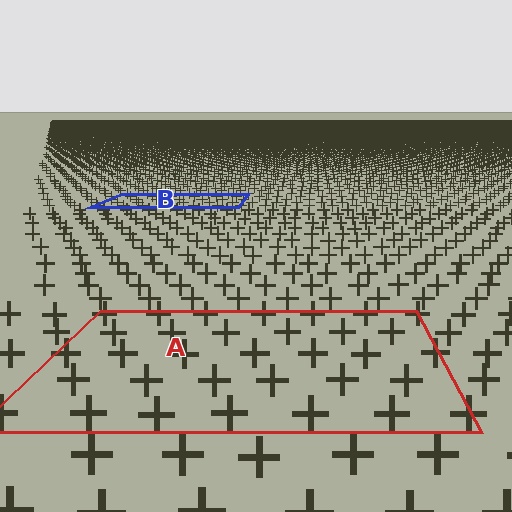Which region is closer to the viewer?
Region A is closer. The texture elements there are larger and more spread out.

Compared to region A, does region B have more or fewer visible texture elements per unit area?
Region B has more texture elements per unit area — they are packed more densely because it is farther away.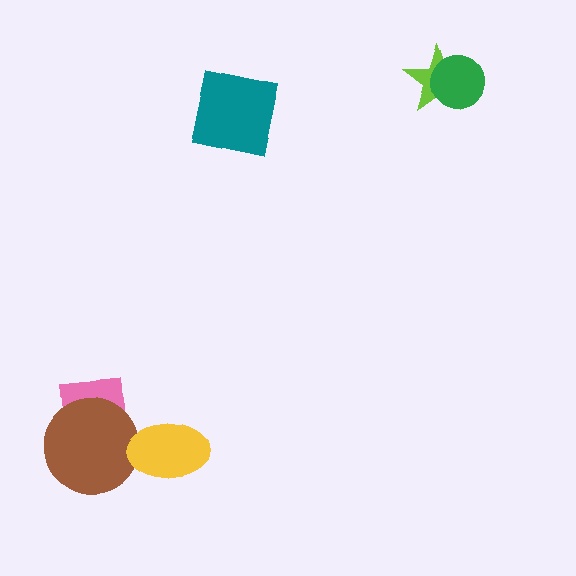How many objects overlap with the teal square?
0 objects overlap with the teal square.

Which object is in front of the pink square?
The brown circle is in front of the pink square.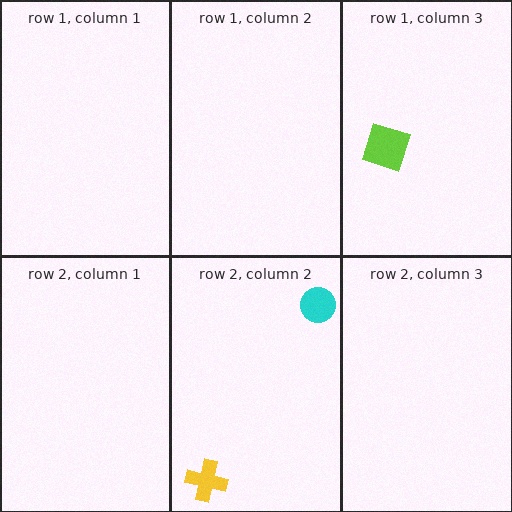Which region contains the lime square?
The row 1, column 3 region.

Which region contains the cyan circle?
The row 2, column 2 region.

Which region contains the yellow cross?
The row 2, column 2 region.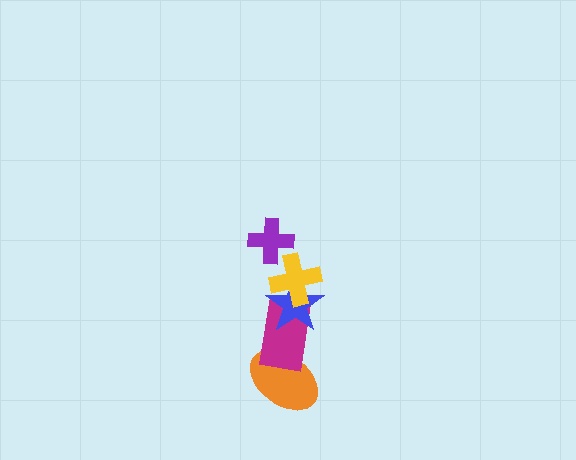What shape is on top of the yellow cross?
The purple cross is on top of the yellow cross.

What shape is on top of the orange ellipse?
The magenta rectangle is on top of the orange ellipse.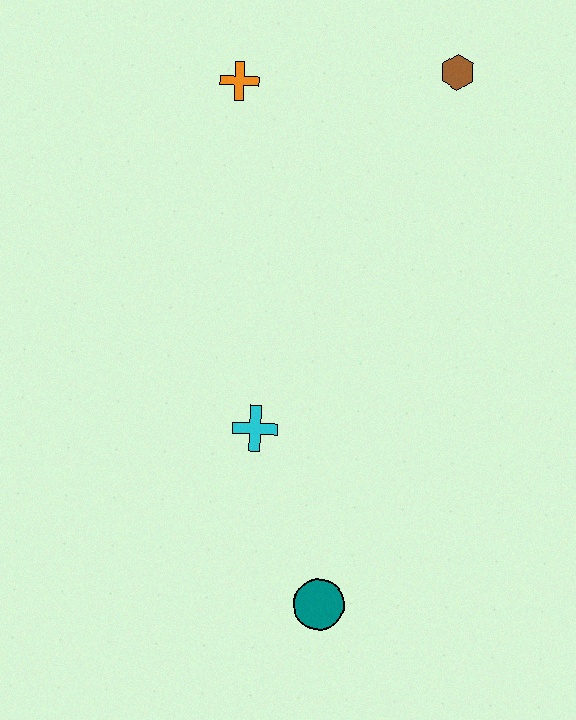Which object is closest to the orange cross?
The brown hexagon is closest to the orange cross.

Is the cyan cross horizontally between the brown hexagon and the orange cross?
Yes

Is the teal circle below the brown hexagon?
Yes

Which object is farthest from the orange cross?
The teal circle is farthest from the orange cross.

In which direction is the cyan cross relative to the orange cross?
The cyan cross is below the orange cross.